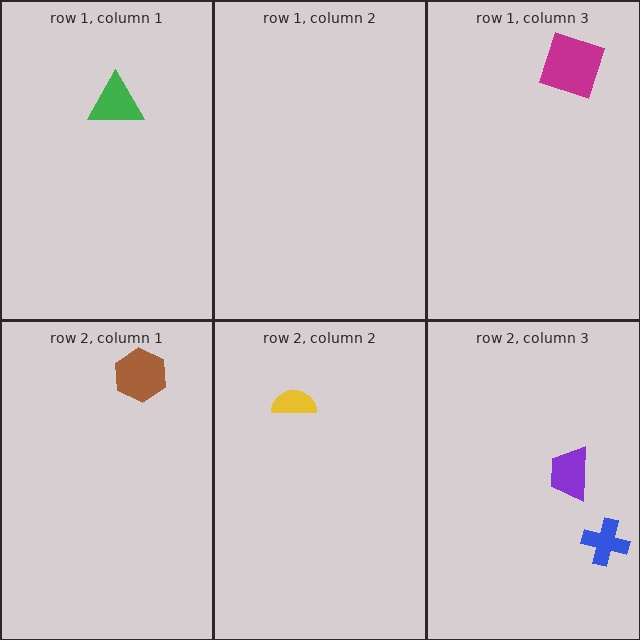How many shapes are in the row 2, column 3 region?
2.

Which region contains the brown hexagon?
The row 2, column 1 region.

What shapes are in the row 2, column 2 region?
The yellow semicircle.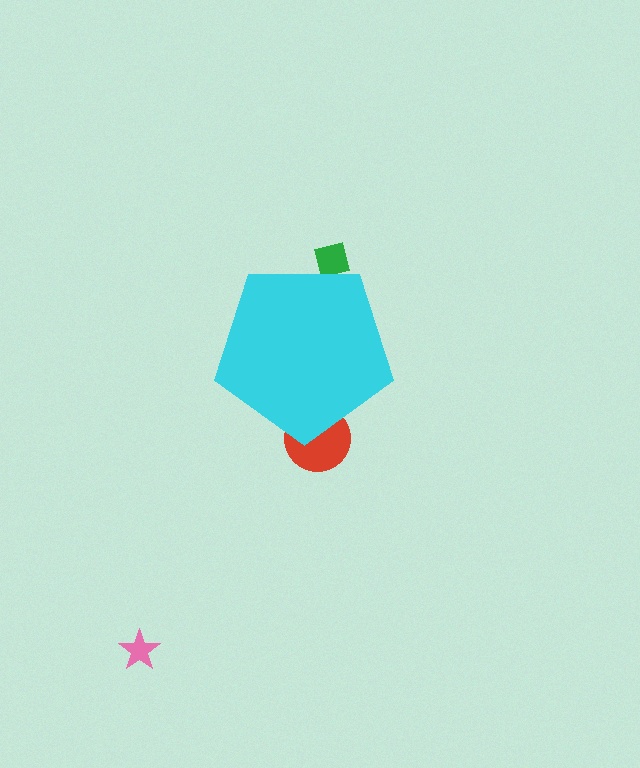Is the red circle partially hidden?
Yes, the red circle is partially hidden behind the cyan pentagon.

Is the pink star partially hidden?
No, the pink star is fully visible.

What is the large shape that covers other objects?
A cyan pentagon.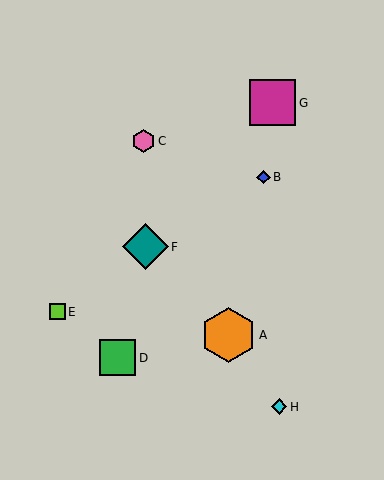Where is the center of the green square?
The center of the green square is at (118, 358).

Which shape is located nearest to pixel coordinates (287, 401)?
The cyan diamond (labeled H) at (279, 407) is nearest to that location.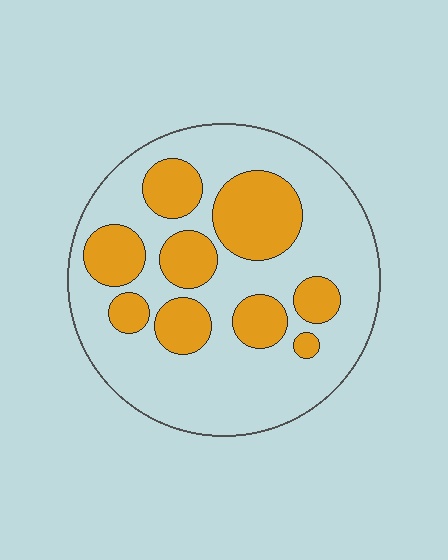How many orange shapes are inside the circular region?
9.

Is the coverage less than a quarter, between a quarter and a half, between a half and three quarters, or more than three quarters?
Between a quarter and a half.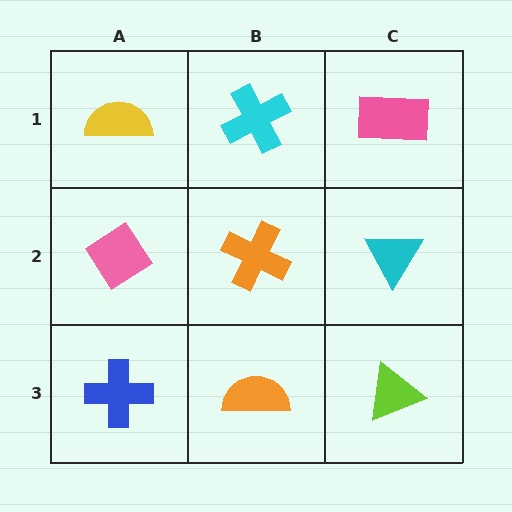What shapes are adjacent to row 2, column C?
A pink rectangle (row 1, column C), a lime triangle (row 3, column C), an orange cross (row 2, column B).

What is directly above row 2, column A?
A yellow semicircle.